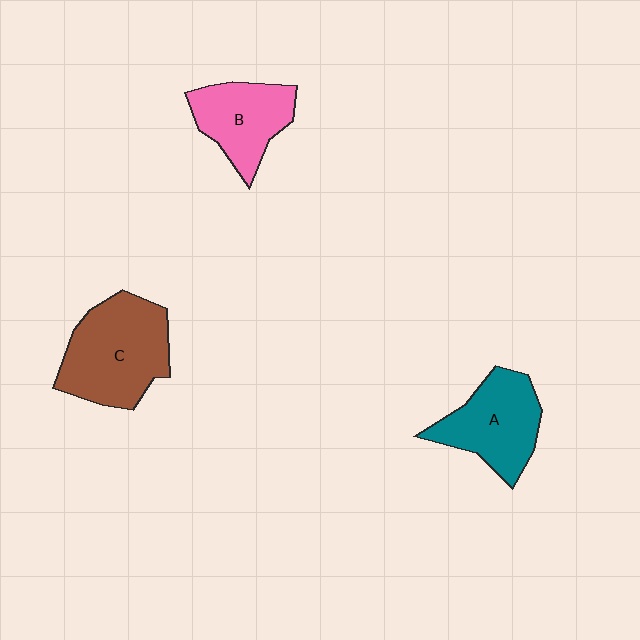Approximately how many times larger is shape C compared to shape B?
Approximately 1.4 times.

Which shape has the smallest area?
Shape B (pink).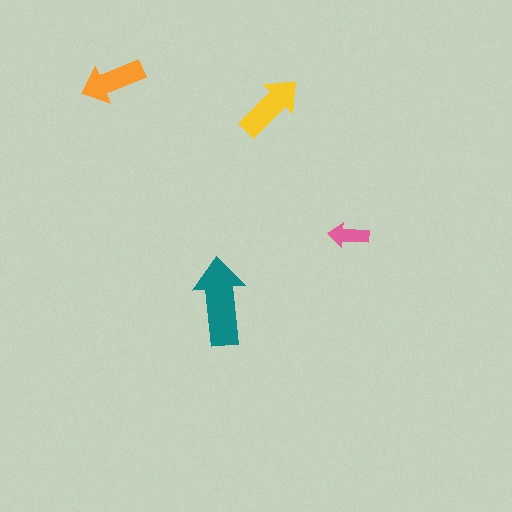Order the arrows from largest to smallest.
the teal one, the yellow one, the orange one, the pink one.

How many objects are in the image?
There are 4 objects in the image.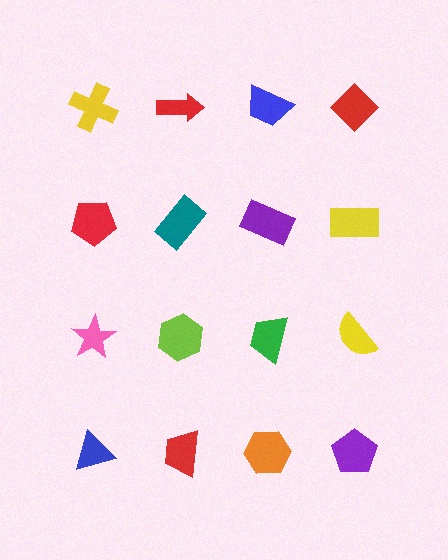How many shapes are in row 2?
4 shapes.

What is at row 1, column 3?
A blue trapezoid.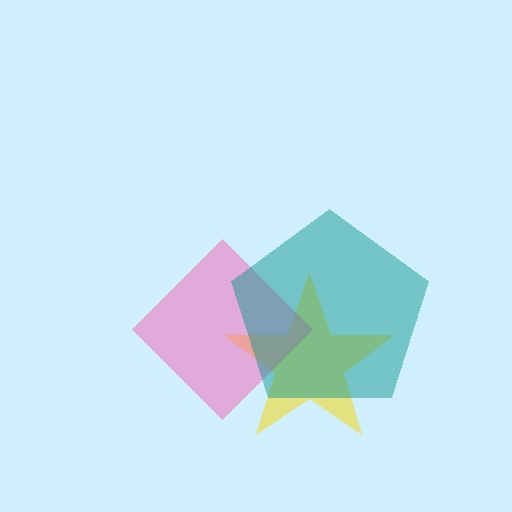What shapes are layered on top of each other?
The layered shapes are: a yellow star, a pink diamond, a teal pentagon.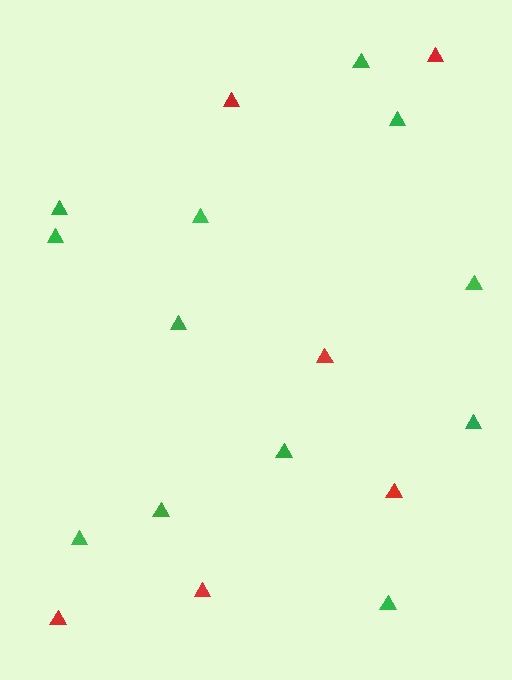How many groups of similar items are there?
There are 2 groups: one group of red triangles (6) and one group of green triangles (12).